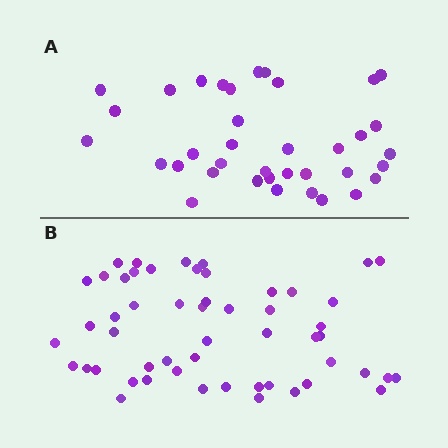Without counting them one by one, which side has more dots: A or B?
Region B (the bottom region) has more dots.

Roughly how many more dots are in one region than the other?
Region B has approximately 15 more dots than region A.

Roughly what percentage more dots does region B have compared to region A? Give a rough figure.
About 45% more.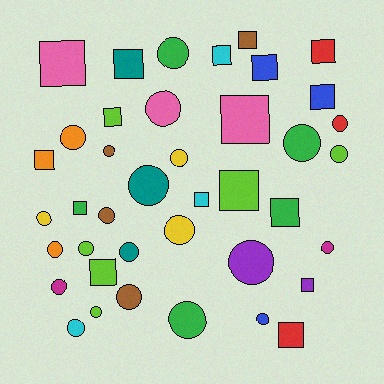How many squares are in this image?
There are 17 squares.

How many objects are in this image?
There are 40 objects.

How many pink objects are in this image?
There are 3 pink objects.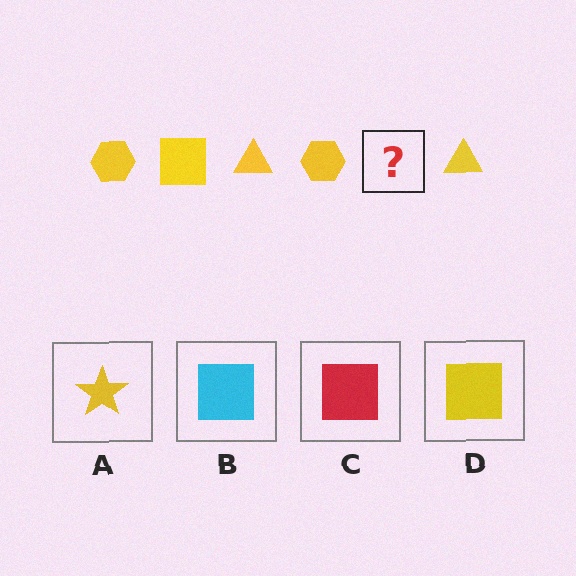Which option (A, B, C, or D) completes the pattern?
D.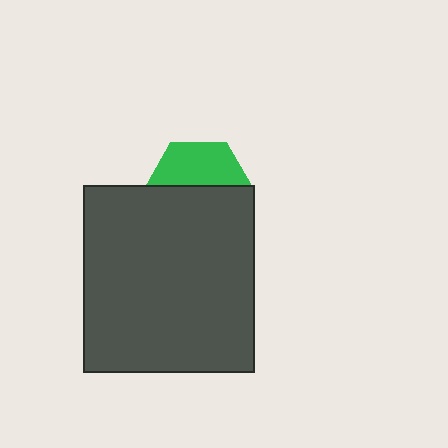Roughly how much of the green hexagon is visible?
A small part of it is visible (roughly 43%).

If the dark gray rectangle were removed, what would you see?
You would see the complete green hexagon.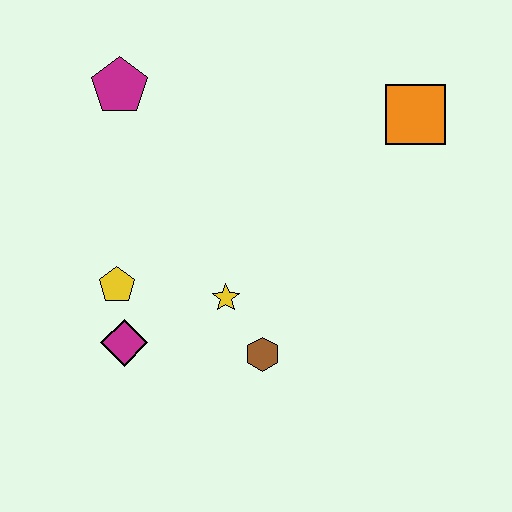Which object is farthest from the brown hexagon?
The magenta pentagon is farthest from the brown hexagon.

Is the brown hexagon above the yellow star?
No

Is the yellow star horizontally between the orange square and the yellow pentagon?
Yes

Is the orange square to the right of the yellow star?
Yes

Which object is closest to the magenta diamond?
The yellow pentagon is closest to the magenta diamond.